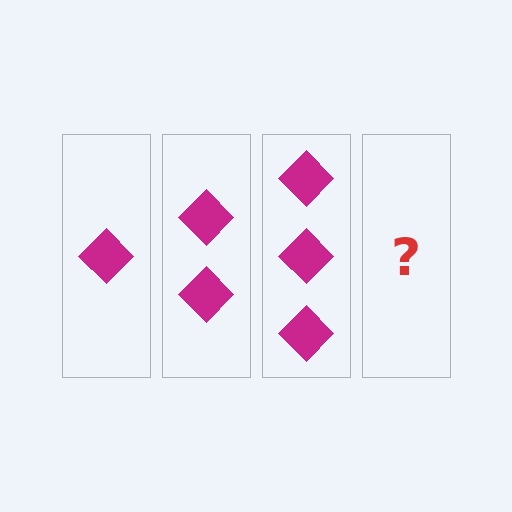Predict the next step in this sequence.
The next step is 4 diamonds.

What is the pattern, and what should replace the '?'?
The pattern is that each step adds one more diamond. The '?' should be 4 diamonds.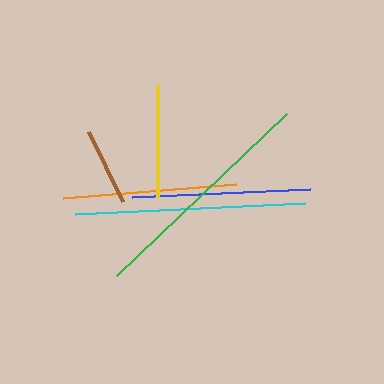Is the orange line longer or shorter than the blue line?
The blue line is longer than the orange line.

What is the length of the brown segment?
The brown segment is approximately 78 pixels long.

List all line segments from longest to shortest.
From longest to shortest: green, cyan, blue, orange, yellow, brown.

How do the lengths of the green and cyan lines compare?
The green and cyan lines are approximately the same length.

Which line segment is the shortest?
The brown line is the shortest at approximately 78 pixels.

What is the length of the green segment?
The green segment is approximately 235 pixels long.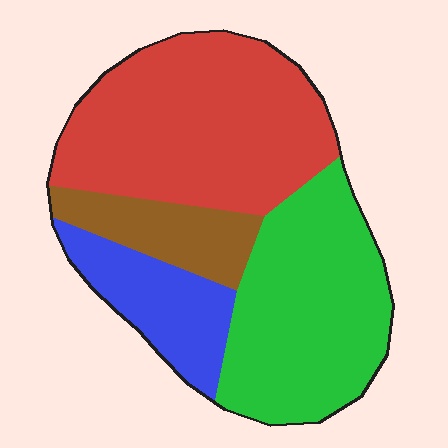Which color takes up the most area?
Red, at roughly 40%.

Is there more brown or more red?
Red.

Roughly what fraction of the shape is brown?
Brown covers 12% of the shape.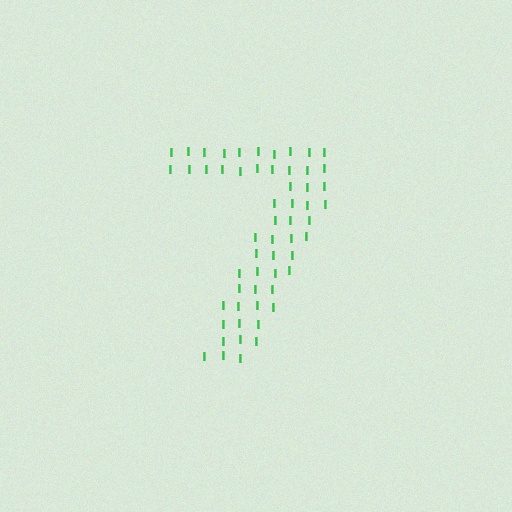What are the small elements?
The small elements are letter I's.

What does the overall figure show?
The overall figure shows the digit 7.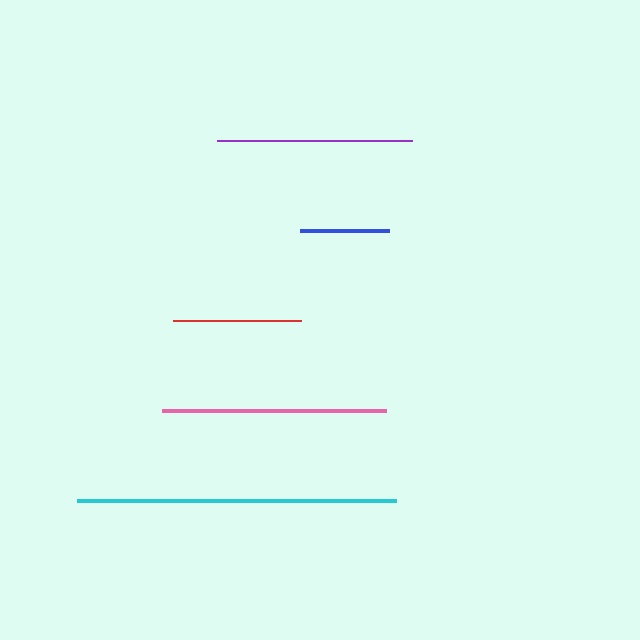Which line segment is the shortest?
The blue line is the shortest at approximately 89 pixels.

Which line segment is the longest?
The cyan line is the longest at approximately 319 pixels.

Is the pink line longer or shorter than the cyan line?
The cyan line is longer than the pink line.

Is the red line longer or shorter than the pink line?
The pink line is longer than the red line.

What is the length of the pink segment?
The pink segment is approximately 224 pixels long.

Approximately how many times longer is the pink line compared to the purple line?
The pink line is approximately 1.2 times the length of the purple line.